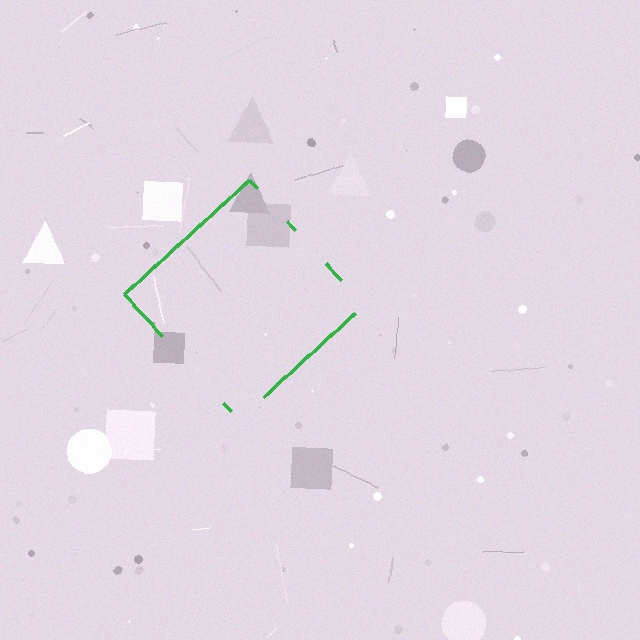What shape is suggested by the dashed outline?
The dashed outline suggests a diamond.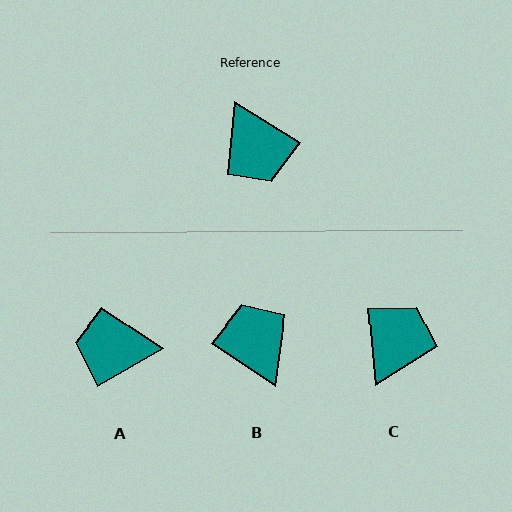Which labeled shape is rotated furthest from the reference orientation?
B, about 178 degrees away.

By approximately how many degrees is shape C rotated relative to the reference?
Approximately 127 degrees counter-clockwise.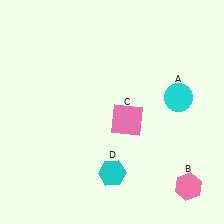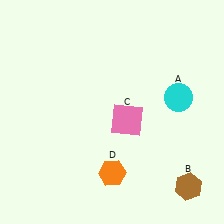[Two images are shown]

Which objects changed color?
B changed from pink to brown. D changed from cyan to orange.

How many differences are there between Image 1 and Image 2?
There are 2 differences between the two images.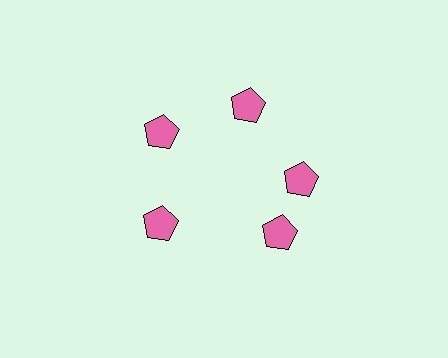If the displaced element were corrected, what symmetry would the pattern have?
It would have 5-fold rotational symmetry — the pattern would map onto itself every 72 degrees.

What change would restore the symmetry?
The symmetry would be restored by rotating it back into even spacing with its neighbors so that all 5 pentagons sit at equal angles and equal distance from the center.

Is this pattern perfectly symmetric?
No. The 5 pink pentagons are arranged in a ring, but one element near the 5 o'clock position is rotated out of alignment along the ring, breaking the 5-fold rotational symmetry.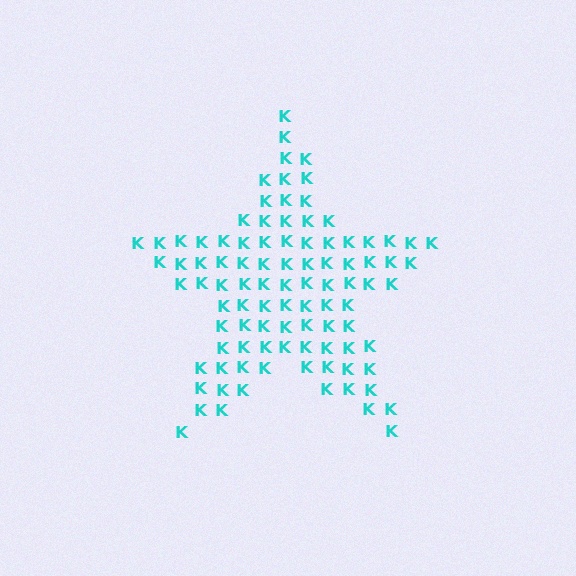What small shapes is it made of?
It is made of small letter K's.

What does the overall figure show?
The overall figure shows a star.